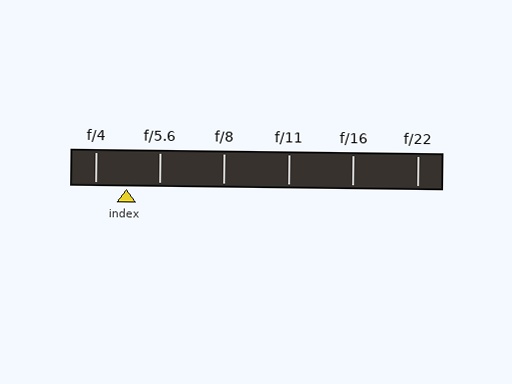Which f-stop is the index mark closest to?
The index mark is closest to f/4.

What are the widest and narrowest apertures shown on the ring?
The widest aperture shown is f/4 and the narrowest is f/22.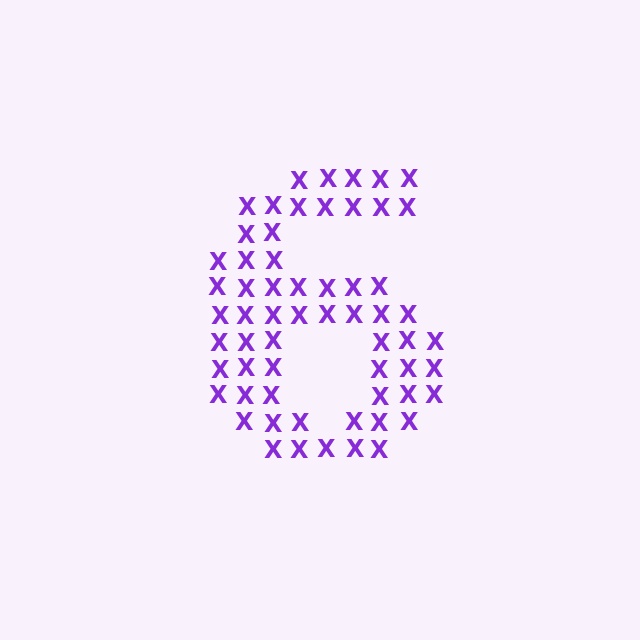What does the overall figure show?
The overall figure shows the digit 6.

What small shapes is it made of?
It is made of small letter X's.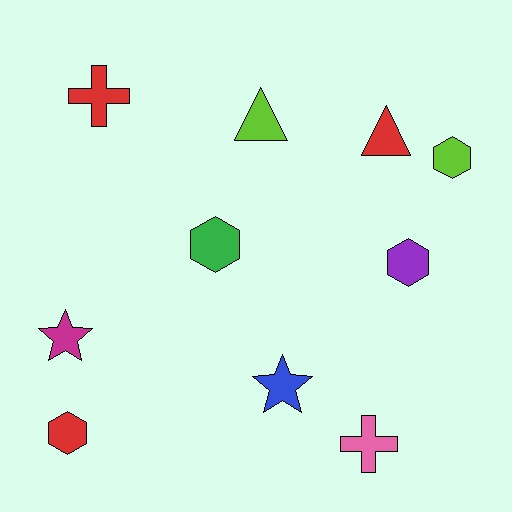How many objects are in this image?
There are 10 objects.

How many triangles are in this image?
There are 2 triangles.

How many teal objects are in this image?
There are no teal objects.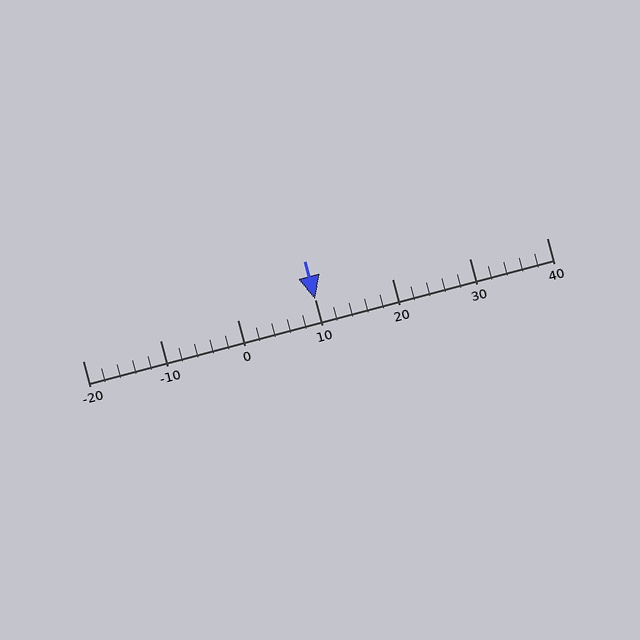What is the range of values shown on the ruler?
The ruler shows values from -20 to 40.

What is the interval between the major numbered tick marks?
The major tick marks are spaced 10 units apart.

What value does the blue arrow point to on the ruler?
The blue arrow points to approximately 10.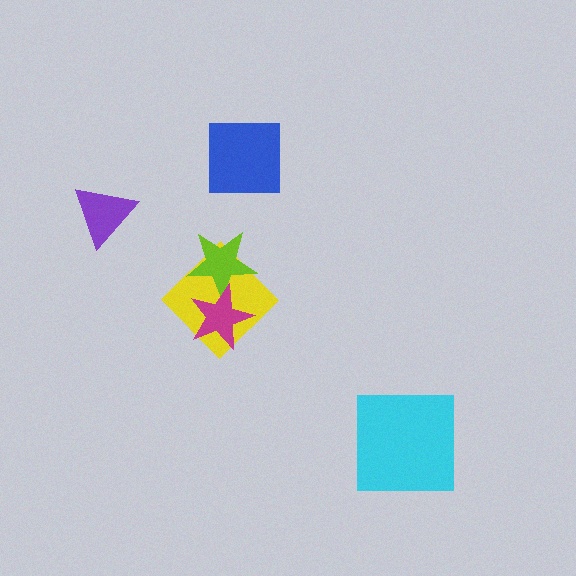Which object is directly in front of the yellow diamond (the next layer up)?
The lime star is directly in front of the yellow diamond.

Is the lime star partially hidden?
Yes, it is partially covered by another shape.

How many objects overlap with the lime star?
2 objects overlap with the lime star.